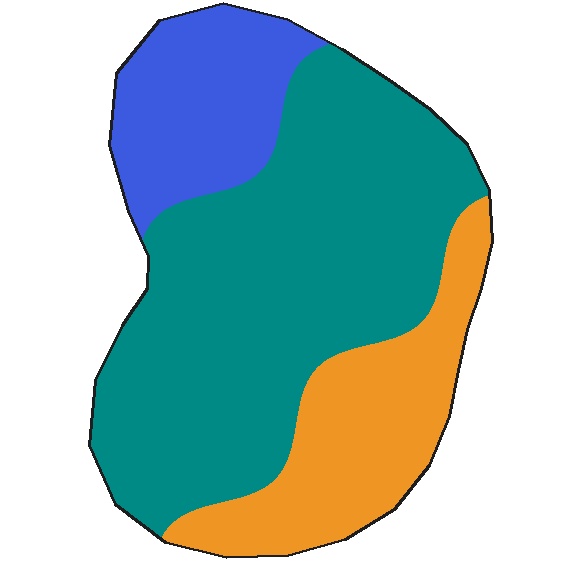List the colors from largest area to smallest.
From largest to smallest: teal, orange, blue.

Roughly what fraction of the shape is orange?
Orange takes up about one quarter (1/4) of the shape.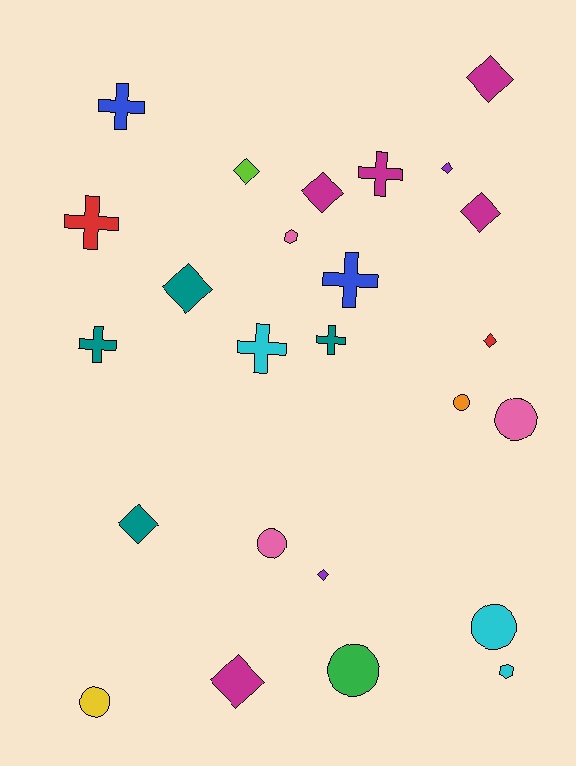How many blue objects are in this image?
There are 2 blue objects.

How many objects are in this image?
There are 25 objects.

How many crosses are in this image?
There are 7 crosses.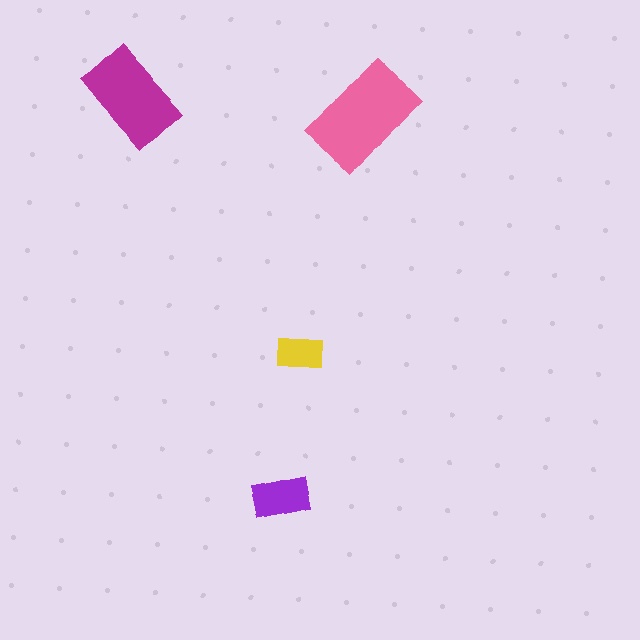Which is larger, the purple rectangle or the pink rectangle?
The pink one.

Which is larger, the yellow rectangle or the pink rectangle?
The pink one.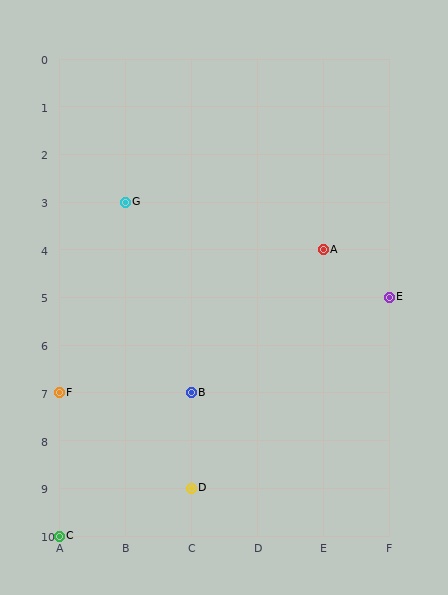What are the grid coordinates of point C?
Point C is at grid coordinates (A, 10).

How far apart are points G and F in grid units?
Points G and F are 1 column and 4 rows apart (about 4.1 grid units diagonally).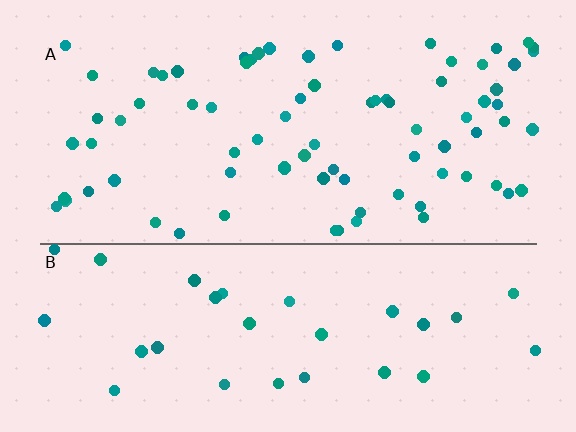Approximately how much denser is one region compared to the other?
Approximately 2.5× — region A over region B.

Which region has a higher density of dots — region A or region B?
A (the top).